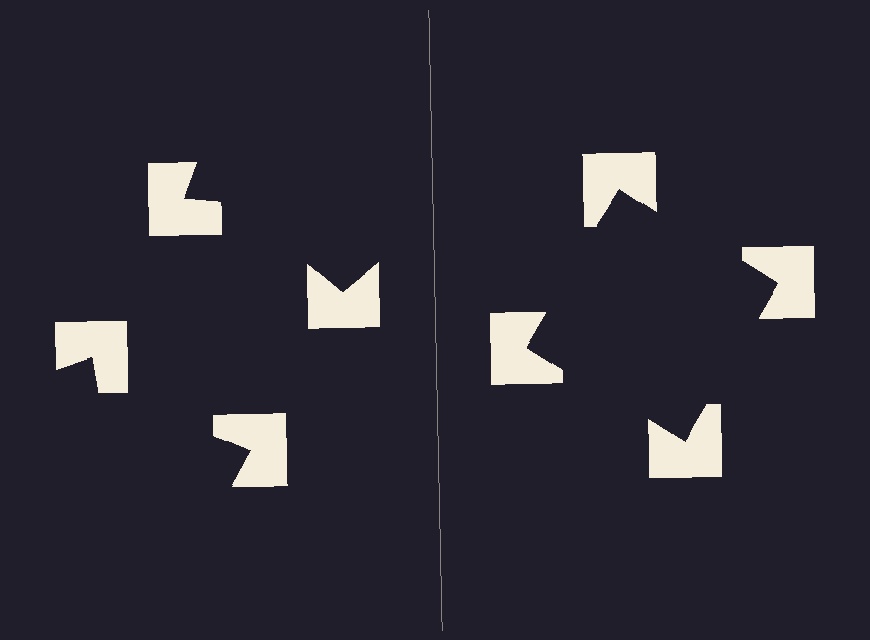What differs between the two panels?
The notched squares are positioned identically on both sides; only the wedge orientations differ. On the right they align to a square; on the left they are misaligned.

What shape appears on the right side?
An illusory square.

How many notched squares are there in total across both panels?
8 — 4 on each side.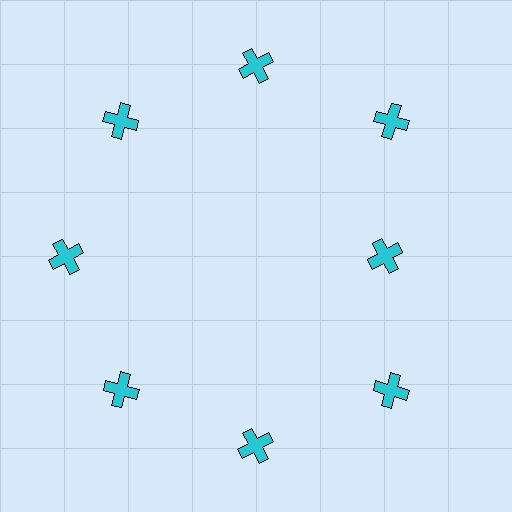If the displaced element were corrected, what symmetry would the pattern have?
It would have 8-fold rotational symmetry — the pattern would map onto itself every 45 degrees.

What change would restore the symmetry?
The symmetry would be restored by moving it outward, back onto the ring so that all 8 crosses sit at equal angles and equal distance from the center.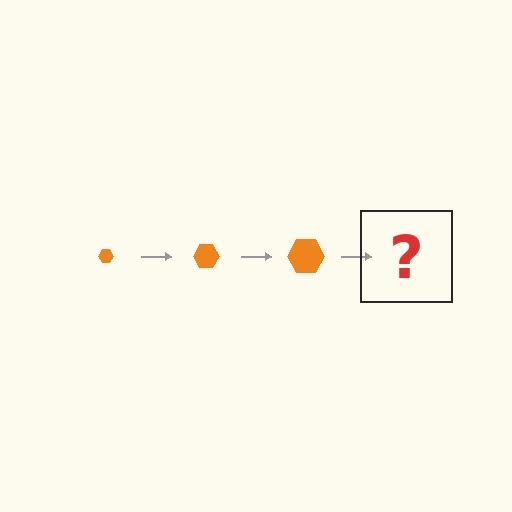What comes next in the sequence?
The next element should be an orange hexagon, larger than the previous one.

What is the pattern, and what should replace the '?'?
The pattern is that the hexagon gets progressively larger each step. The '?' should be an orange hexagon, larger than the previous one.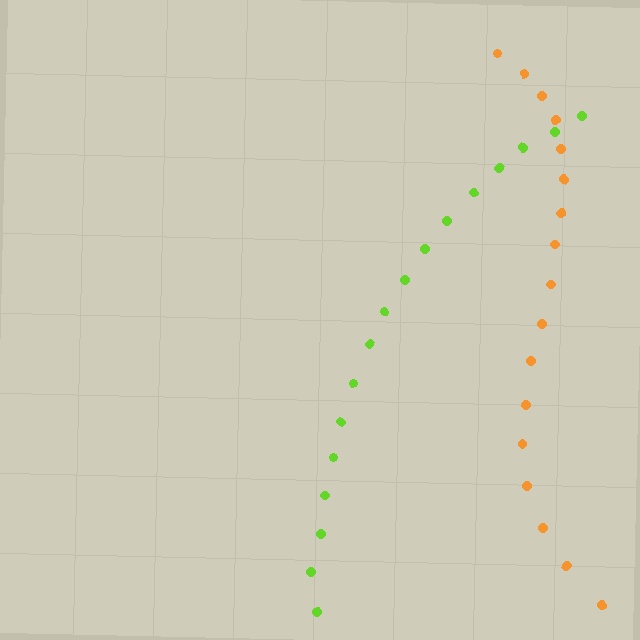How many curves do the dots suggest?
There are 2 distinct paths.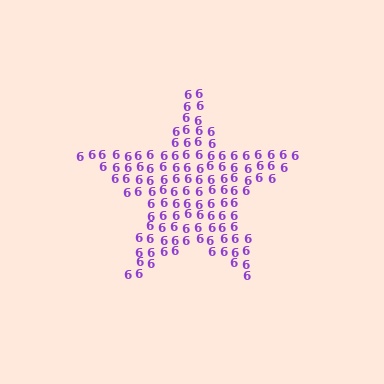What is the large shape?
The large shape is a star.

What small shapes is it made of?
It is made of small digit 6's.